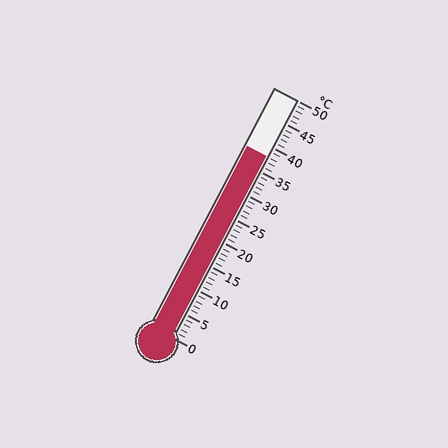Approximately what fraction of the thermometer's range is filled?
The thermometer is filled to approximately 75% of its range.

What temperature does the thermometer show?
The thermometer shows approximately 38°C.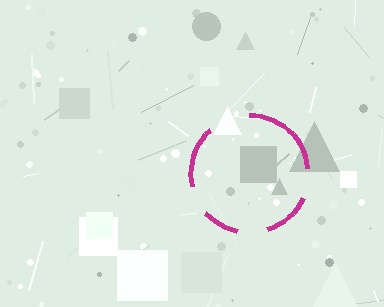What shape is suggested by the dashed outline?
The dashed outline suggests a circle.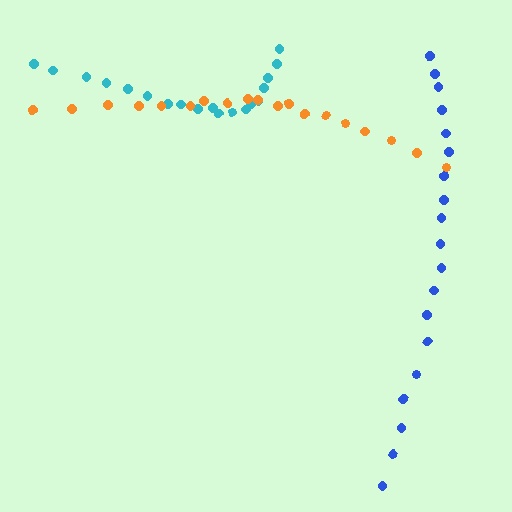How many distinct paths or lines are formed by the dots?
There are 3 distinct paths.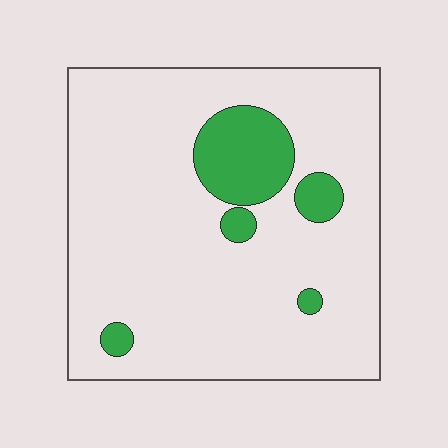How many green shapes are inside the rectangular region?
5.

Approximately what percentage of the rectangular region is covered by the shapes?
Approximately 15%.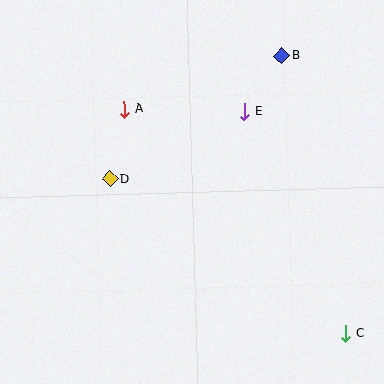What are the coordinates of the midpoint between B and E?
The midpoint between B and E is at (263, 84).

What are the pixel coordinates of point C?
Point C is at (346, 334).